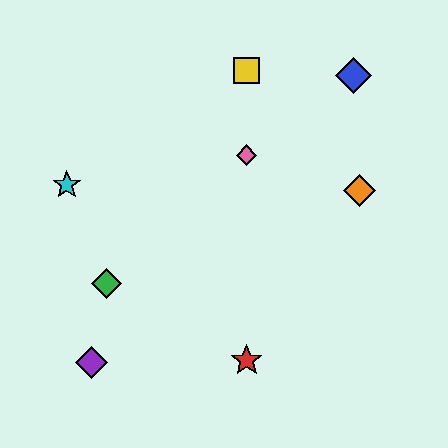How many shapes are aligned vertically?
3 shapes (the red star, the yellow square, the pink diamond) are aligned vertically.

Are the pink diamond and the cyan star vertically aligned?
No, the pink diamond is at x≈247 and the cyan star is at x≈67.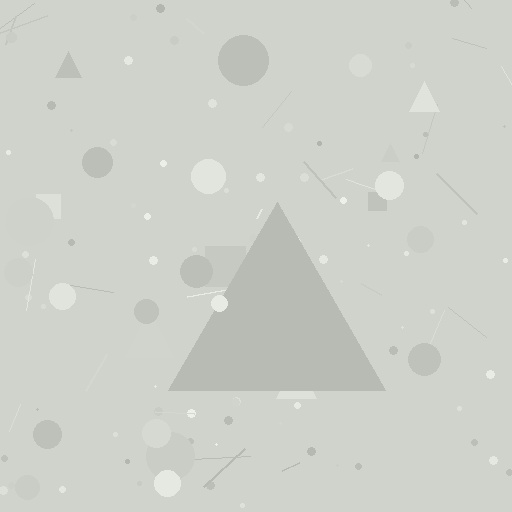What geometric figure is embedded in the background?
A triangle is embedded in the background.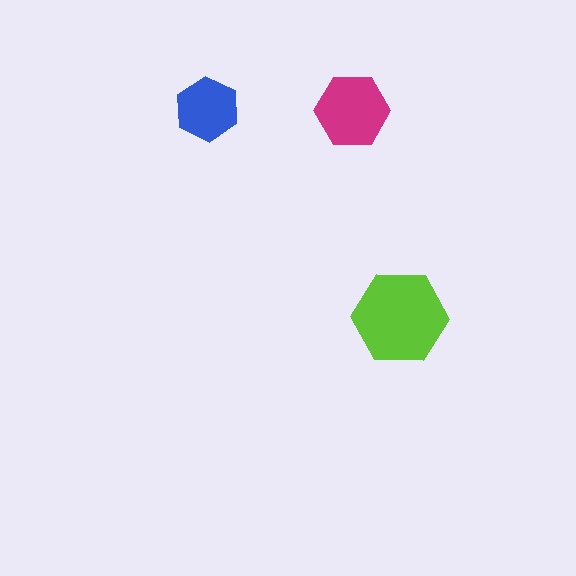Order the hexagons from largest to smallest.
the lime one, the magenta one, the blue one.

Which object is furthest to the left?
The blue hexagon is leftmost.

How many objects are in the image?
There are 3 objects in the image.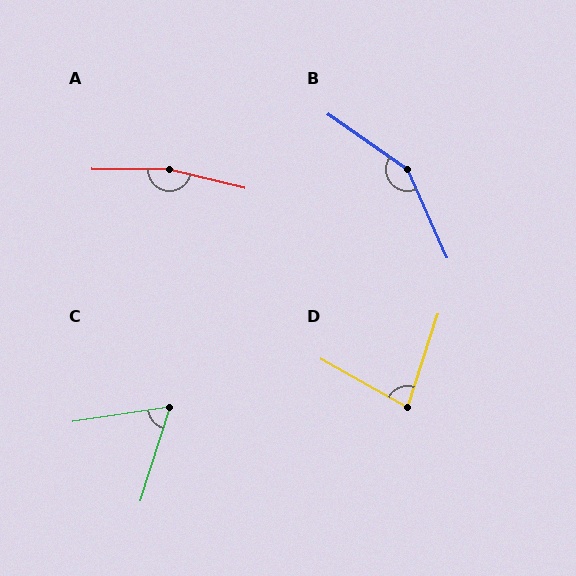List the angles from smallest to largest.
C (64°), D (79°), B (149°), A (167°).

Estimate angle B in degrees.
Approximately 149 degrees.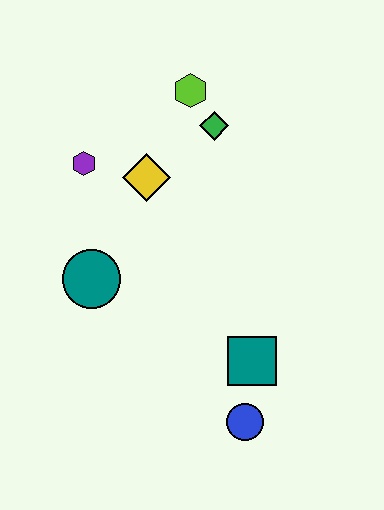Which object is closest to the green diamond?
The lime hexagon is closest to the green diamond.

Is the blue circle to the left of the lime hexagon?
No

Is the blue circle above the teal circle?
No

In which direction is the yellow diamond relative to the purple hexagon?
The yellow diamond is to the right of the purple hexagon.